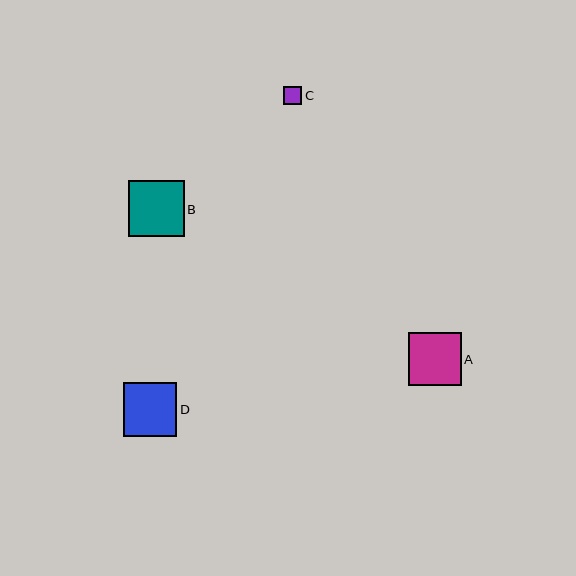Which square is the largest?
Square B is the largest with a size of approximately 55 pixels.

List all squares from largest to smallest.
From largest to smallest: B, D, A, C.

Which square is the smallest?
Square C is the smallest with a size of approximately 19 pixels.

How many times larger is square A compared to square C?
Square A is approximately 2.9 times the size of square C.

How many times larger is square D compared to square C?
Square D is approximately 2.9 times the size of square C.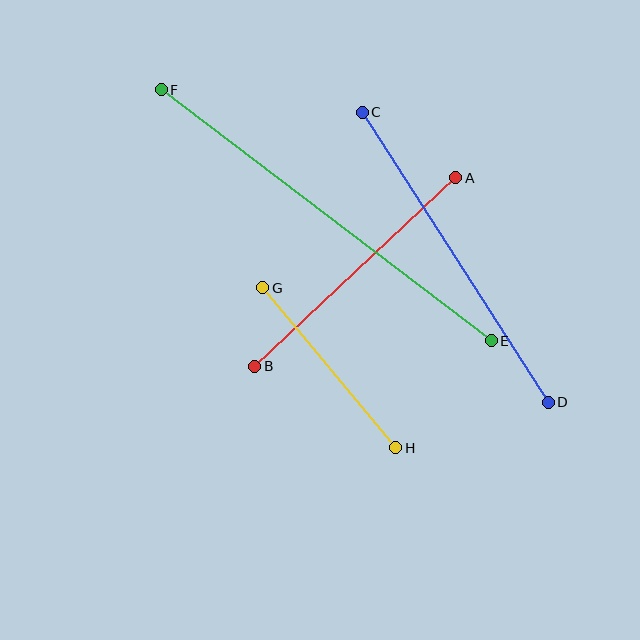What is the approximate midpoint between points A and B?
The midpoint is at approximately (355, 272) pixels.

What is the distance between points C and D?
The distance is approximately 344 pixels.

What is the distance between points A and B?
The distance is approximately 275 pixels.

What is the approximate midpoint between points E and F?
The midpoint is at approximately (326, 215) pixels.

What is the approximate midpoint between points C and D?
The midpoint is at approximately (455, 257) pixels.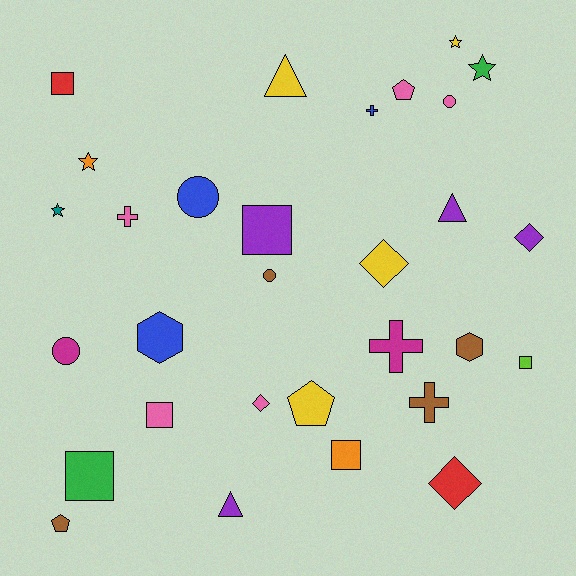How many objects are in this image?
There are 30 objects.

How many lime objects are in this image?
There is 1 lime object.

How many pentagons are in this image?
There are 3 pentagons.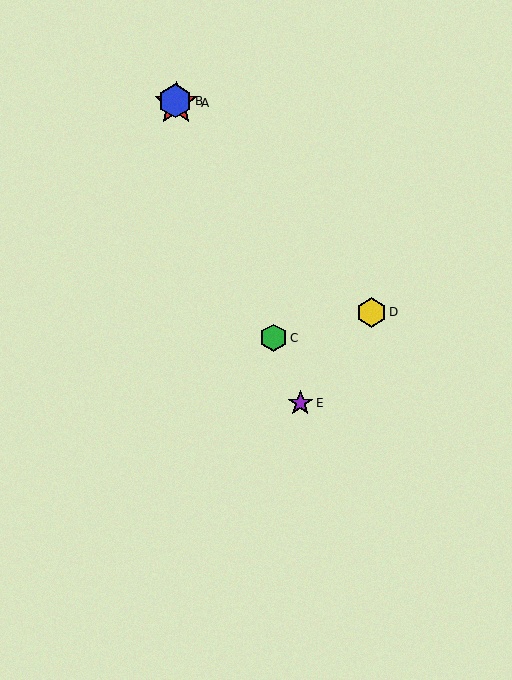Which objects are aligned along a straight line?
Objects A, B, C, E are aligned along a straight line.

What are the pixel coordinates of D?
Object D is at (371, 312).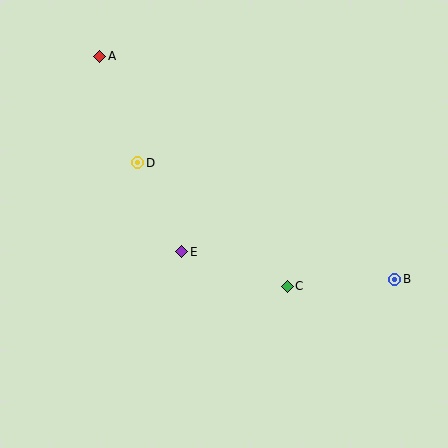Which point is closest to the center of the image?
Point E at (182, 252) is closest to the center.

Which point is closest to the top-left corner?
Point A is closest to the top-left corner.